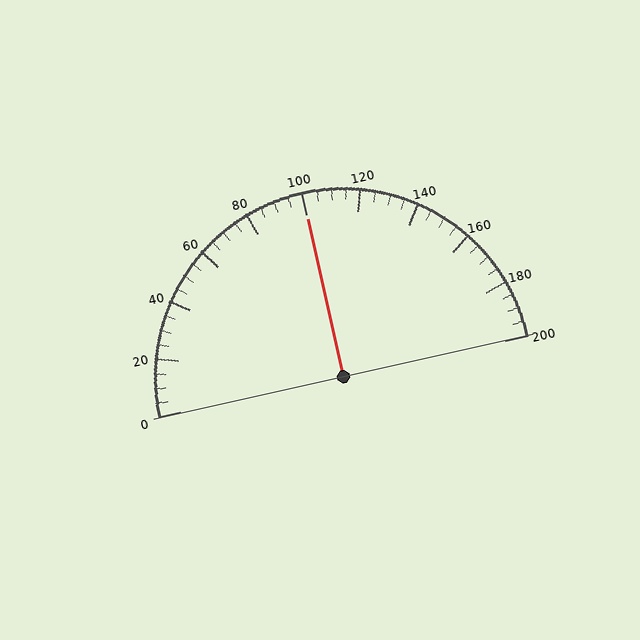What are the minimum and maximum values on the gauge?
The gauge ranges from 0 to 200.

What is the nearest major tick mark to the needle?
The nearest major tick mark is 100.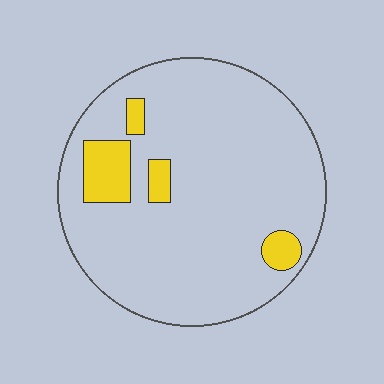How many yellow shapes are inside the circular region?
4.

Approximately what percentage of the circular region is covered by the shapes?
Approximately 10%.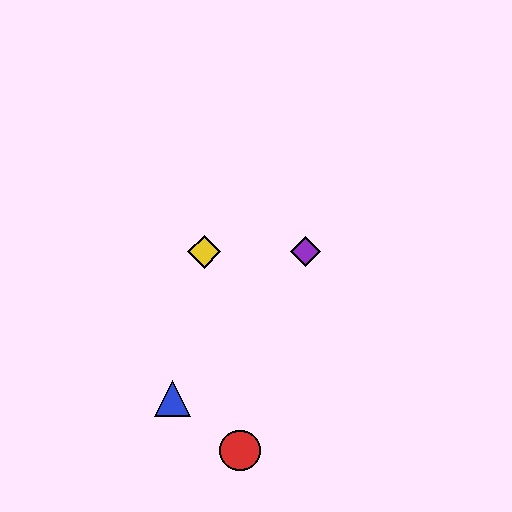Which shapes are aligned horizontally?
The green diamond, the yellow diamond, the purple diamond are aligned horizontally.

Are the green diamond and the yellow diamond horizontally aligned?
Yes, both are at y≈252.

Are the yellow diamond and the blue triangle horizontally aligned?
No, the yellow diamond is at y≈252 and the blue triangle is at y≈399.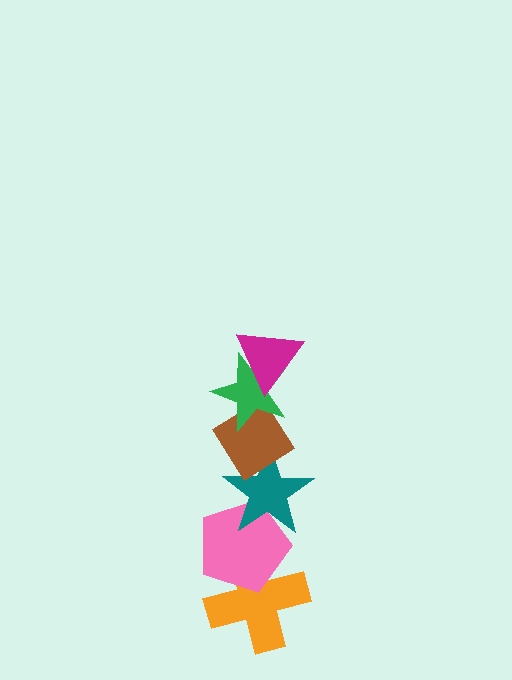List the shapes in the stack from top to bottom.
From top to bottom: the magenta triangle, the green star, the brown diamond, the teal star, the pink pentagon, the orange cross.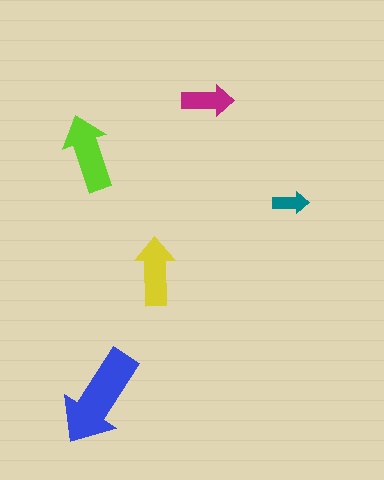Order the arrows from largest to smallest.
the blue one, the lime one, the yellow one, the magenta one, the teal one.